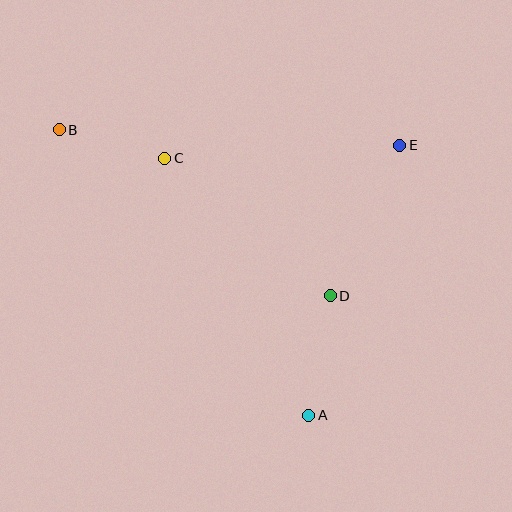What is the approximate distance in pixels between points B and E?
The distance between B and E is approximately 341 pixels.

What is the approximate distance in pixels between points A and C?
The distance between A and C is approximately 294 pixels.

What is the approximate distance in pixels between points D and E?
The distance between D and E is approximately 166 pixels.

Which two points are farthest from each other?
Points A and B are farthest from each other.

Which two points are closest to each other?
Points B and C are closest to each other.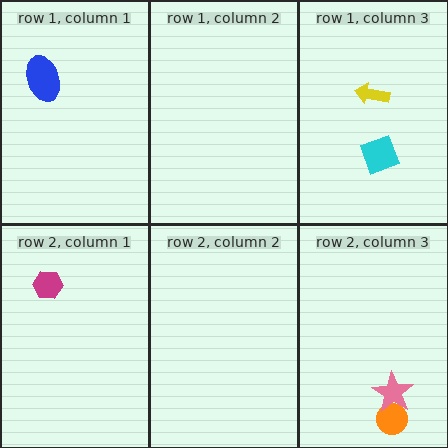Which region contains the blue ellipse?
The row 1, column 1 region.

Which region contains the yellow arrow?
The row 1, column 3 region.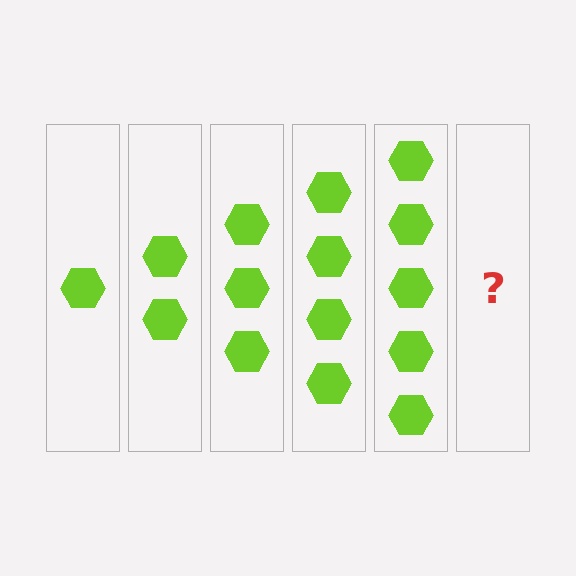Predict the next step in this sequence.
The next step is 6 hexagons.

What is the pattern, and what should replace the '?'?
The pattern is that each step adds one more hexagon. The '?' should be 6 hexagons.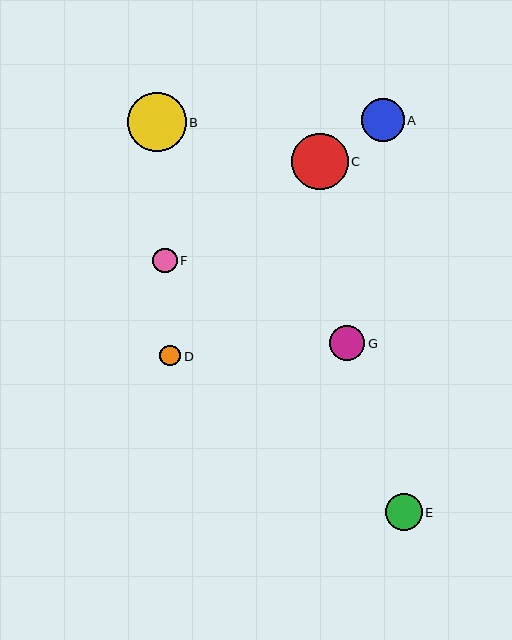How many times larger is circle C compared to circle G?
Circle C is approximately 1.6 times the size of circle G.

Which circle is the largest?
Circle B is the largest with a size of approximately 58 pixels.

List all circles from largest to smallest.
From largest to smallest: B, C, A, E, G, F, D.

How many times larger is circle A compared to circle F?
Circle A is approximately 1.7 times the size of circle F.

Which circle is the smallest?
Circle D is the smallest with a size of approximately 21 pixels.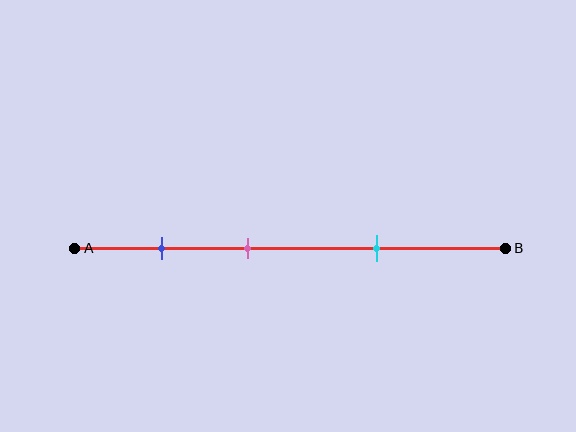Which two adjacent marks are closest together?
The blue and pink marks are the closest adjacent pair.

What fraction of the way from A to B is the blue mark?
The blue mark is approximately 20% (0.2) of the way from A to B.